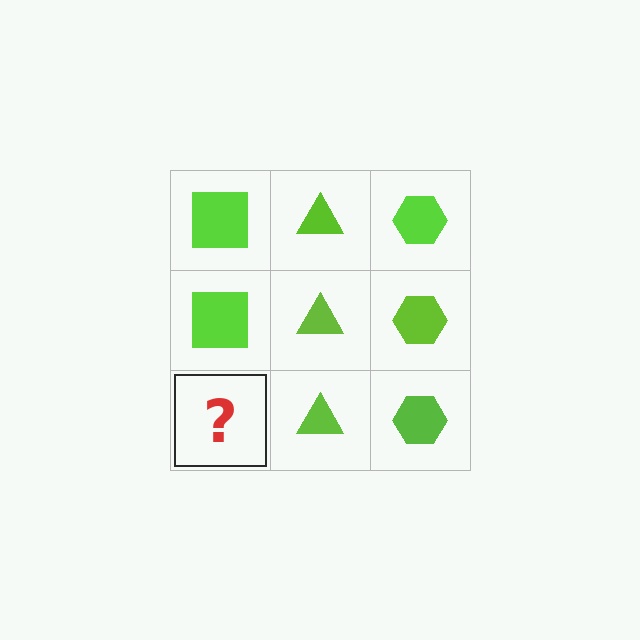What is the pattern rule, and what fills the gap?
The rule is that each column has a consistent shape. The gap should be filled with a lime square.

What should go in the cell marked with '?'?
The missing cell should contain a lime square.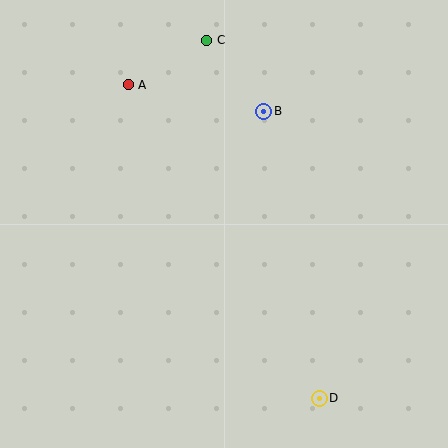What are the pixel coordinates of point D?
Point D is at (319, 398).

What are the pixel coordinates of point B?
Point B is at (264, 111).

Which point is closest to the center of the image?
Point B at (264, 111) is closest to the center.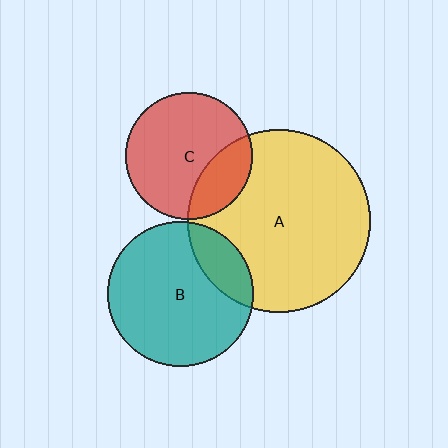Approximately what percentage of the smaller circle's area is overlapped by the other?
Approximately 25%.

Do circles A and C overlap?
Yes.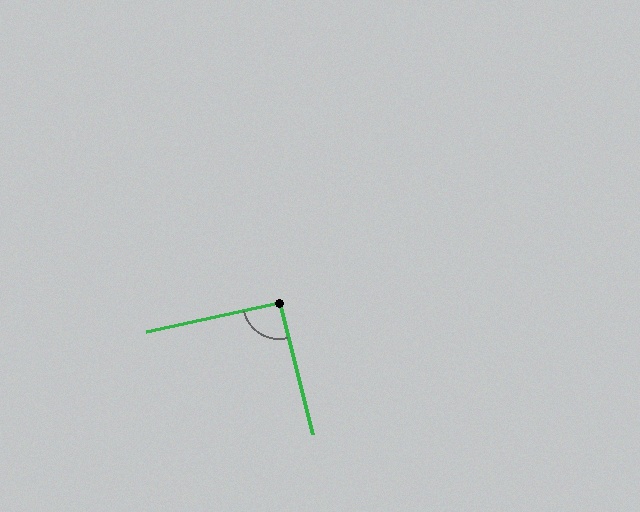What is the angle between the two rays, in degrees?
Approximately 92 degrees.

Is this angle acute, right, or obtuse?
It is approximately a right angle.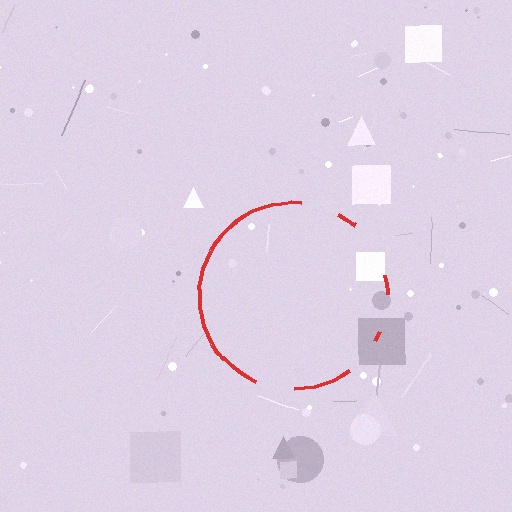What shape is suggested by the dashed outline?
The dashed outline suggests a circle.